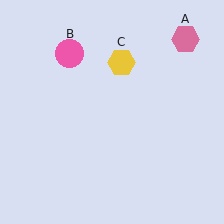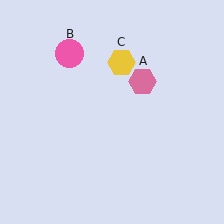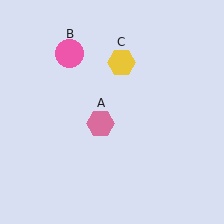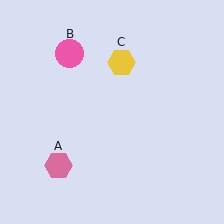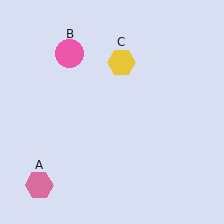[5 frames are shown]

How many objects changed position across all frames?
1 object changed position: pink hexagon (object A).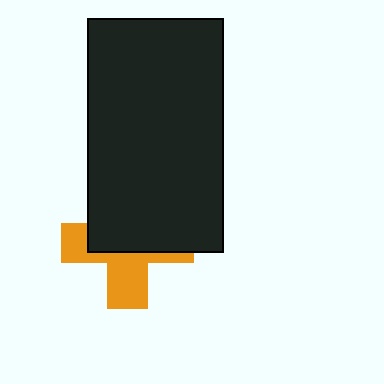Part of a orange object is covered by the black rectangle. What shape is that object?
It is a cross.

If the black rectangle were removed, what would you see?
You would see the complete orange cross.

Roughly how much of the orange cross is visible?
A small part of it is visible (roughly 44%).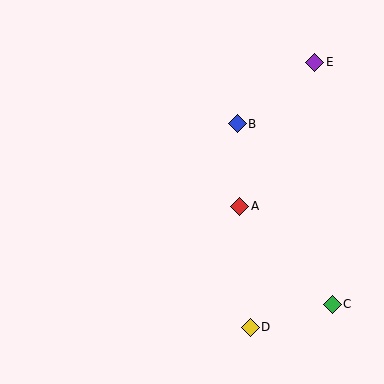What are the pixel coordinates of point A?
Point A is at (240, 206).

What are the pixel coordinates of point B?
Point B is at (237, 124).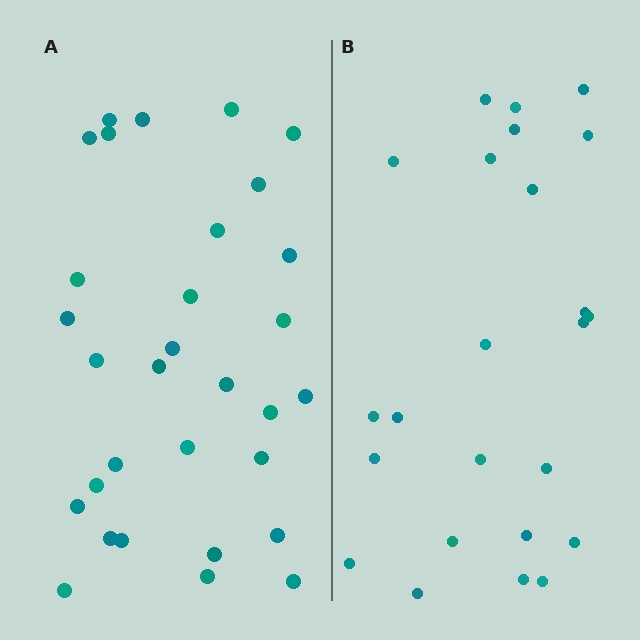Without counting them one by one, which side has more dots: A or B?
Region A (the left region) has more dots.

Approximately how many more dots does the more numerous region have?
Region A has roughly 8 or so more dots than region B.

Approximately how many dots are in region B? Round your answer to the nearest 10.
About 20 dots. (The exact count is 24, which rounds to 20.)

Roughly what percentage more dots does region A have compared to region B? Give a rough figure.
About 30% more.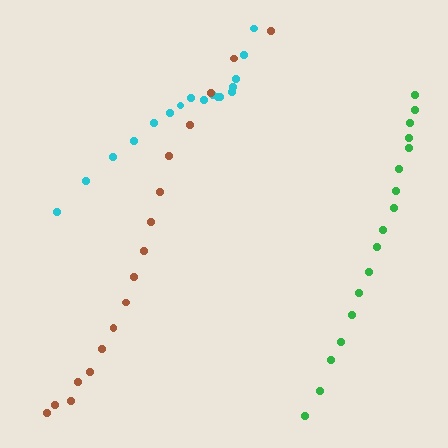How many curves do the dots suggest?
There are 3 distinct paths.